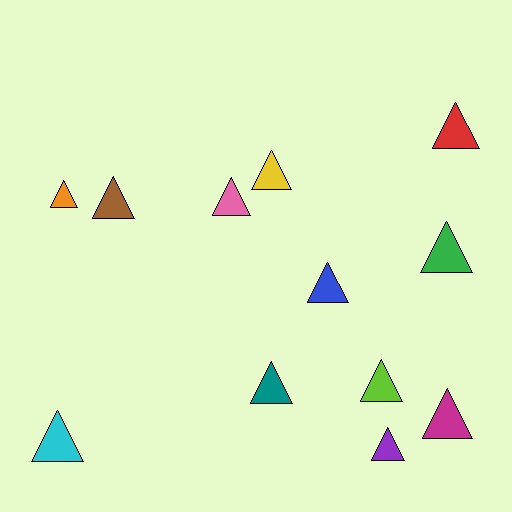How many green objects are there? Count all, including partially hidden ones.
There is 1 green object.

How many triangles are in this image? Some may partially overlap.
There are 12 triangles.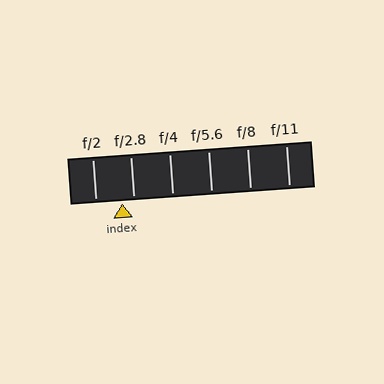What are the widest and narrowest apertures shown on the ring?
The widest aperture shown is f/2 and the narrowest is f/11.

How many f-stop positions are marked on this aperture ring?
There are 6 f-stop positions marked.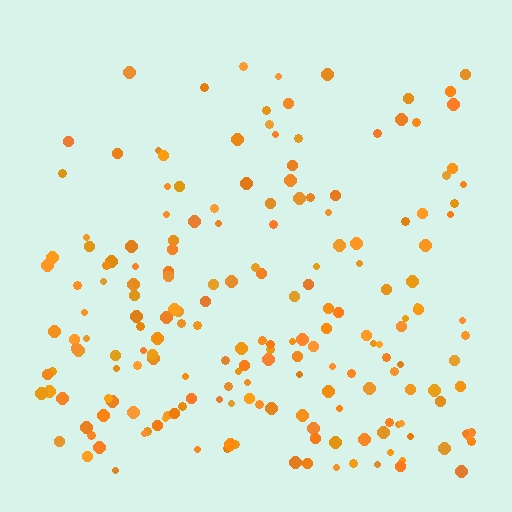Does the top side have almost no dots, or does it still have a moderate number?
Still a moderate number, just noticeably fewer than the bottom.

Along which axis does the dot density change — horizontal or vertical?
Vertical.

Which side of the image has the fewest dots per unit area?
The top.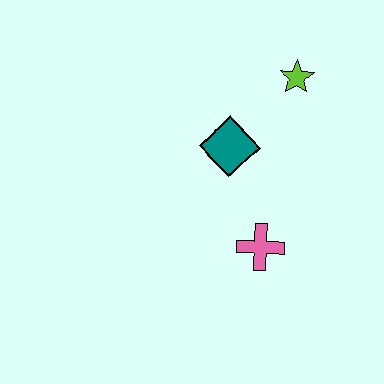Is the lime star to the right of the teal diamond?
Yes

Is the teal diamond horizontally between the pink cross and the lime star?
No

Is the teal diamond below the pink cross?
No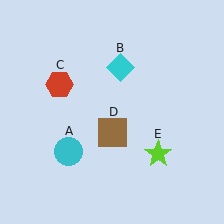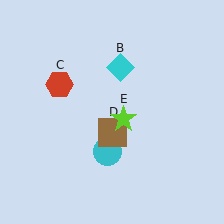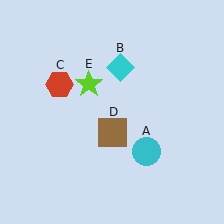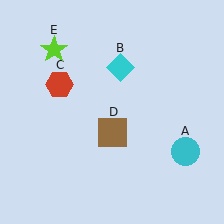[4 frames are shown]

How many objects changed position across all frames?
2 objects changed position: cyan circle (object A), lime star (object E).